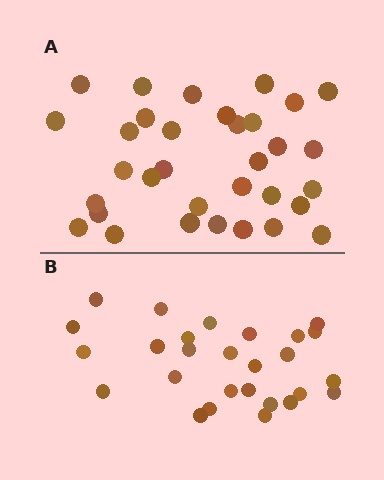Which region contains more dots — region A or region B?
Region A (the top region) has more dots.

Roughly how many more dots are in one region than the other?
Region A has about 6 more dots than region B.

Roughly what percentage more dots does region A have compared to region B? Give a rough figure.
About 20% more.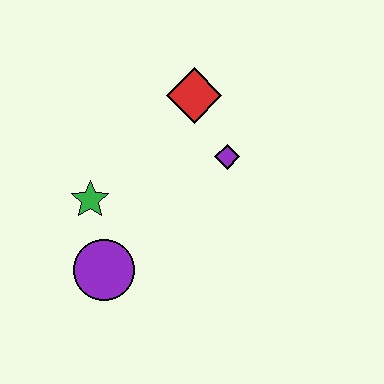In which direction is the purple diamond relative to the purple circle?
The purple diamond is to the right of the purple circle.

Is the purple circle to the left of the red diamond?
Yes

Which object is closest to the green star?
The purple circle is closest to the green star.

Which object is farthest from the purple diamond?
The purple circle is farthest from the purple diamond.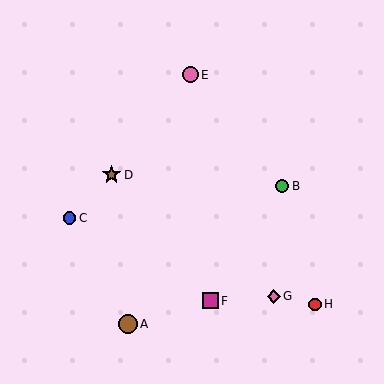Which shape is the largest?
The brown circle (labeled A) is the largest.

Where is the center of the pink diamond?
The center of the pink diamond is at (274, 296).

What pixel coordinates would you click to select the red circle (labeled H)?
Click at (315, 304) to select the red circle H.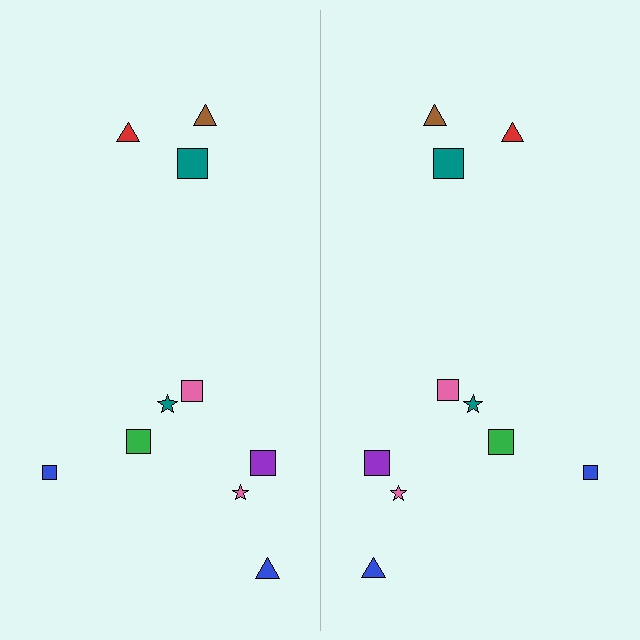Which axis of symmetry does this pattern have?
The pattern has a vertical axis of symmetry running through the center of the image.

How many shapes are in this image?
There are 20 shapes in this image.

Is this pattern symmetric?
Yes, this pattern has bilateral (reflection) symmetry.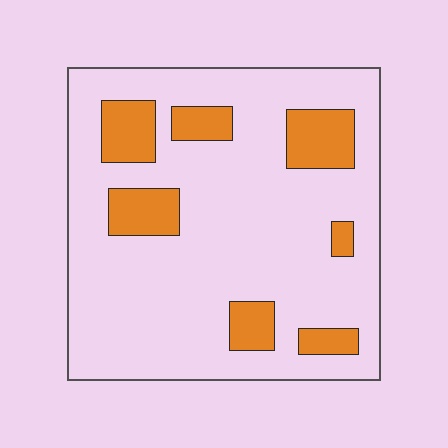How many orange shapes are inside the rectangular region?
7.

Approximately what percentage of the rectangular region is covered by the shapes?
Approximately 20%.